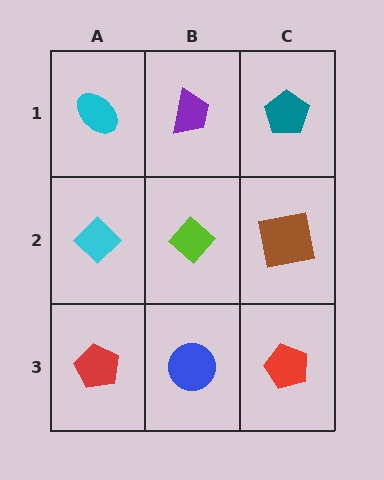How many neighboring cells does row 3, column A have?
2.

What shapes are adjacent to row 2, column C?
A teal pentagon (row 1, column C), a red pentagon (row 3, column C), a lime diamond (row 2, column B).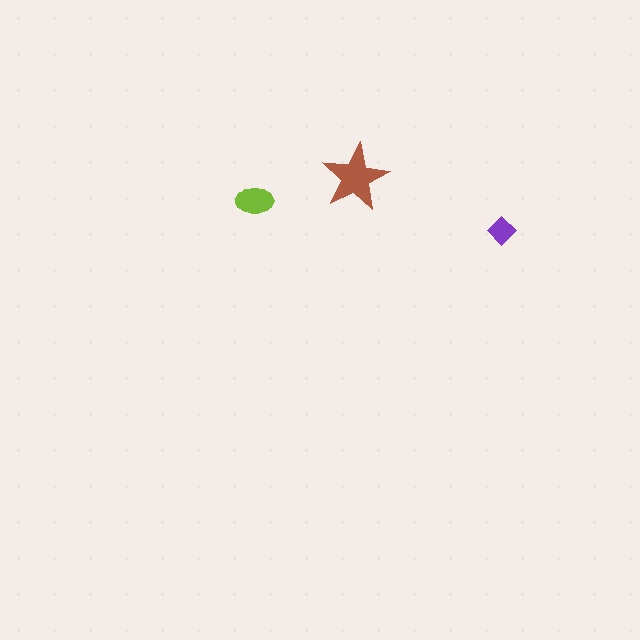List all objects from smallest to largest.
The purple diamond, the lime ellipse, the brown star.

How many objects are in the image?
There are 3 objects in the image.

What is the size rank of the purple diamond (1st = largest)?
3rd.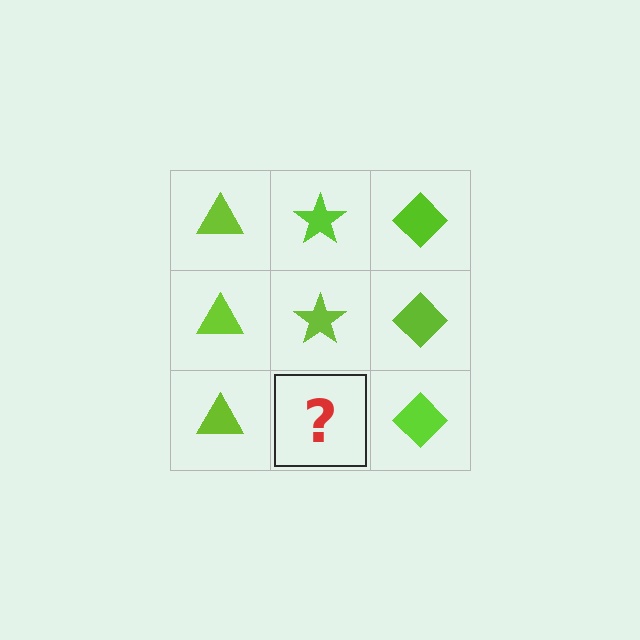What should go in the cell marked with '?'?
The missing cell should contain a lime star.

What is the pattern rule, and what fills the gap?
The rule is that each column has a consistent shape. The gap should be filled with a lime star.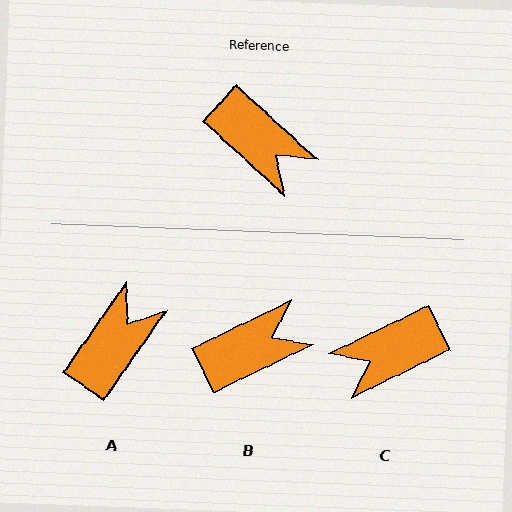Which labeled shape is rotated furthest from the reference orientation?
C, about 111 degrees away.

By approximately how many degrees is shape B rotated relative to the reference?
Approximately 68 degrees counter-clockwise.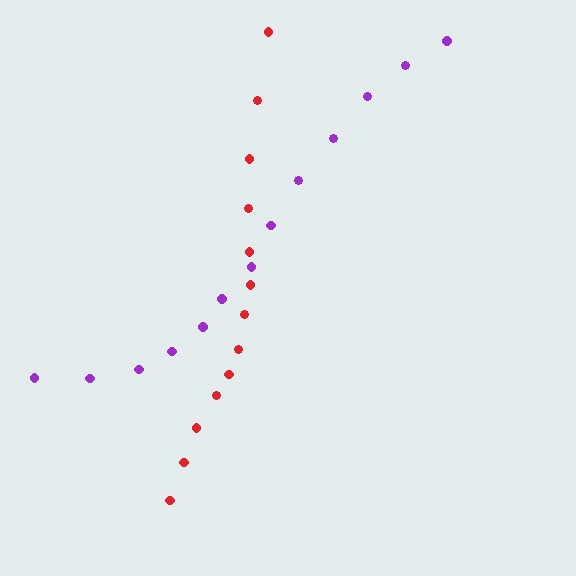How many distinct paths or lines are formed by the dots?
There are 2 distinct paths.